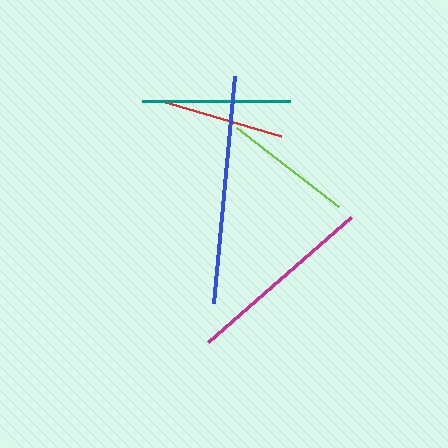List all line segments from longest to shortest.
From longest to shortest: blue, magenta, teal, lime, red.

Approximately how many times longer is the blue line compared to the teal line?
The blue line is approximately 1.5 times the length of the teal line.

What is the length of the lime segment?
The lime segment is approximately 129 pixels long.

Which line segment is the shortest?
The red line is the shortest at approximately 124 pixels.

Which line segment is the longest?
The blue line is the longest at approximately 229 pixels.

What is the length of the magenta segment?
The magenta segment is approximately 189 pixels long.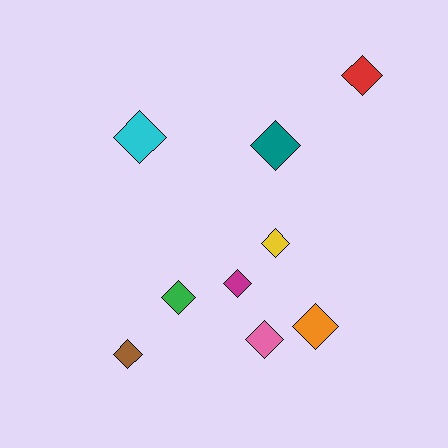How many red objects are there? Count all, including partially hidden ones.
There is 1 red object.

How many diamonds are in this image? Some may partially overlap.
There are 9 diamonds.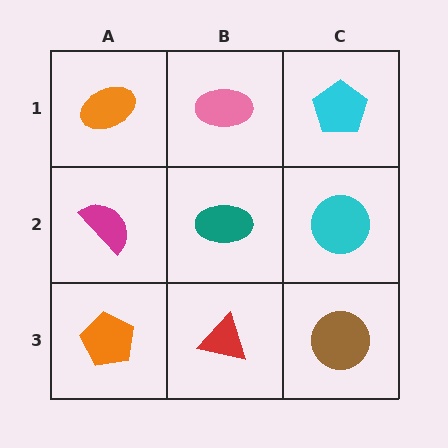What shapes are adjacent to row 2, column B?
A pink ellipse (row 1, column B), a red triangle (row 3, column B), a magenta semicircle (row 2, column A), a cyan circle (row 2, column C).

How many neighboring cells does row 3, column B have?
3.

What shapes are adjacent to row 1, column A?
A magenta semicircle (row 2, column A), a pink ellipse (row 1, column B).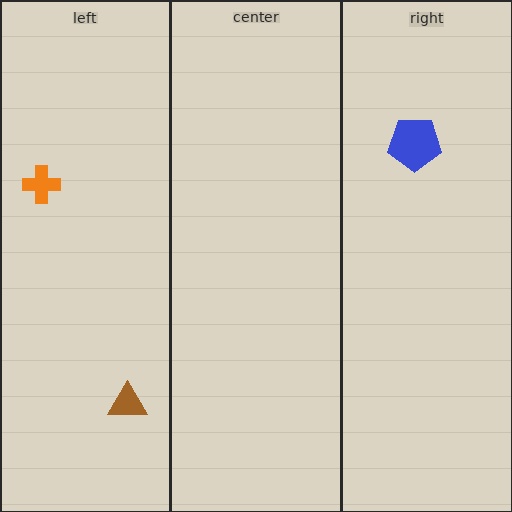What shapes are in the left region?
The orange cross, the brown triangle.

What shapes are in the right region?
The blue pentagon.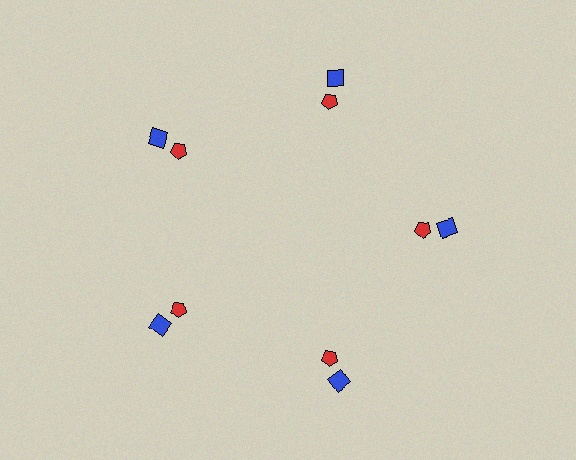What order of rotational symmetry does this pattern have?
This pattern has 5-fold rotational symmetry.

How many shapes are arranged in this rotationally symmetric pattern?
There are 10 shapes, arranged in 5 groups of 2.